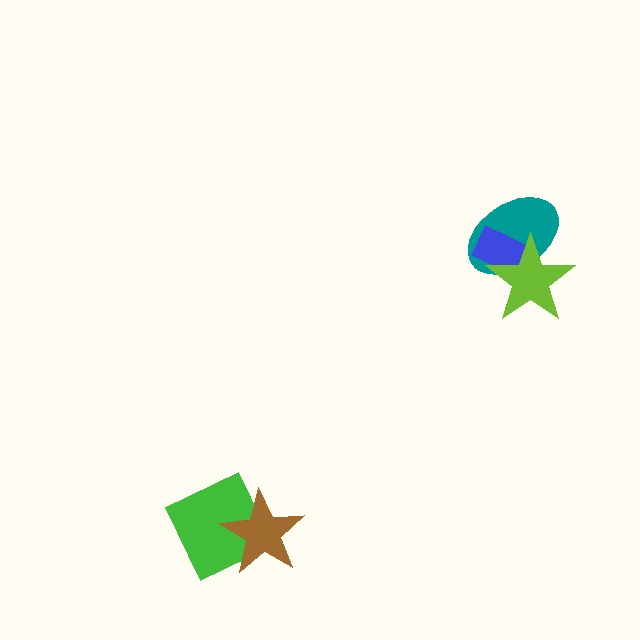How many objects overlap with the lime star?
2 objects overlap with the lime star.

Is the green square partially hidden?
Yes, it is partially covered by another shape.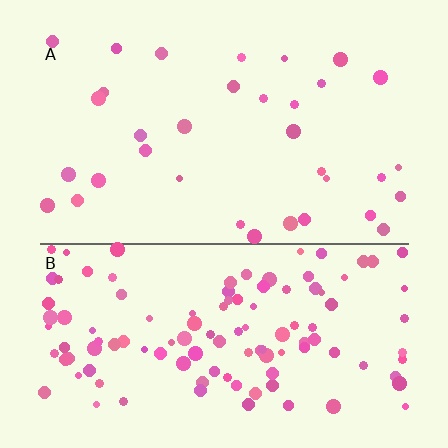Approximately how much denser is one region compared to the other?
Approximately 3.4× — region B over region A.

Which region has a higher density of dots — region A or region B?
B (the bottom).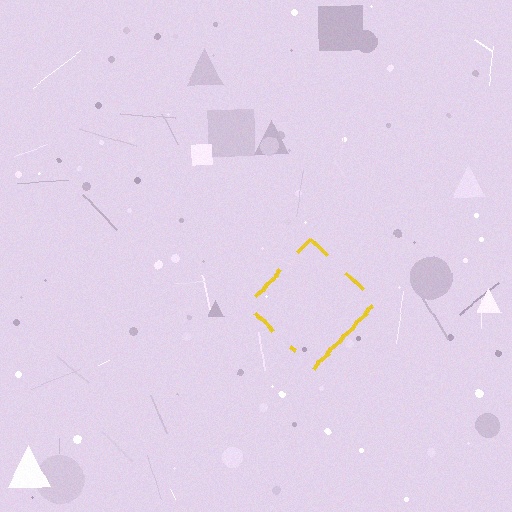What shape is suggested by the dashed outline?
The dashed outline suggests a diamond.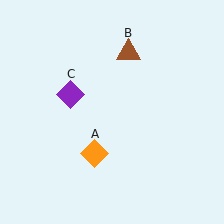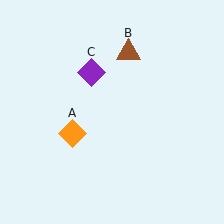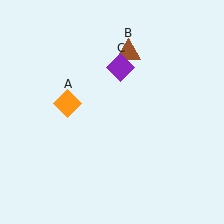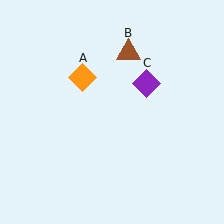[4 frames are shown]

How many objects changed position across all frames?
2 objects changed position: orange diamond (object A), purple diamond (object C).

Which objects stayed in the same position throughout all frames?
Brown triangle (object B) remained stationary.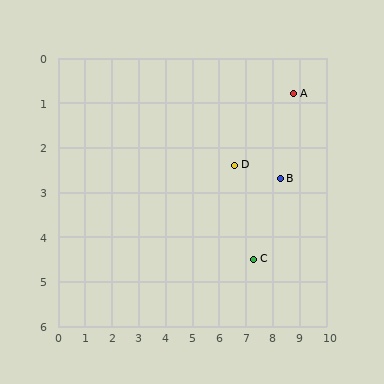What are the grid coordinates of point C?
Point C is at approximately (7.3, 4.5).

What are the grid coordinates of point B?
Point B is at approximately (8.3, 2.7).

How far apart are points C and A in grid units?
Points C and A are about 4.0 grid units apart.